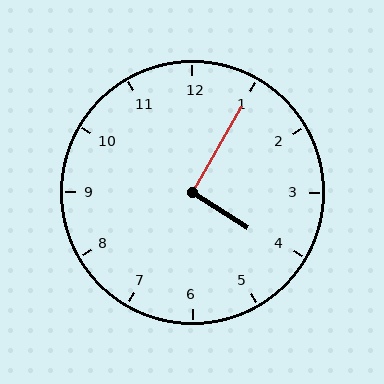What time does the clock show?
4:05.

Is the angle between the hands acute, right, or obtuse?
It is right.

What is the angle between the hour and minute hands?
Approximately 92 degrees.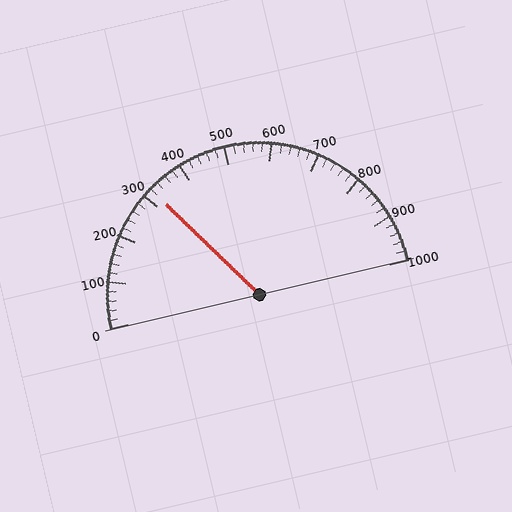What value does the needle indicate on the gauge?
The needle indicates approximately 320.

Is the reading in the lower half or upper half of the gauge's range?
The reading is in the lower half of the range (0 to 1000).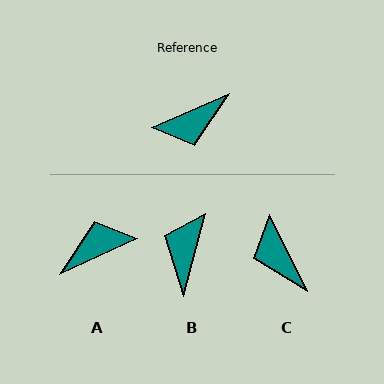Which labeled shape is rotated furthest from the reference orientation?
A, about 179 degrees away.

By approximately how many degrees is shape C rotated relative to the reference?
Approximately 88 degrees clockwise.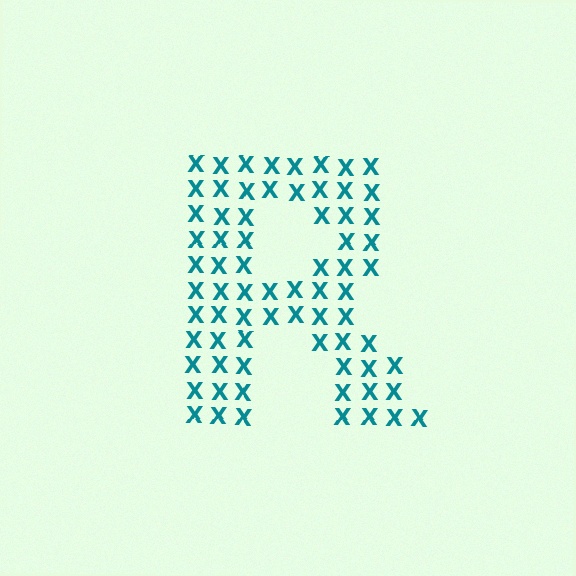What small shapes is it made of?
It is made of small letter X's.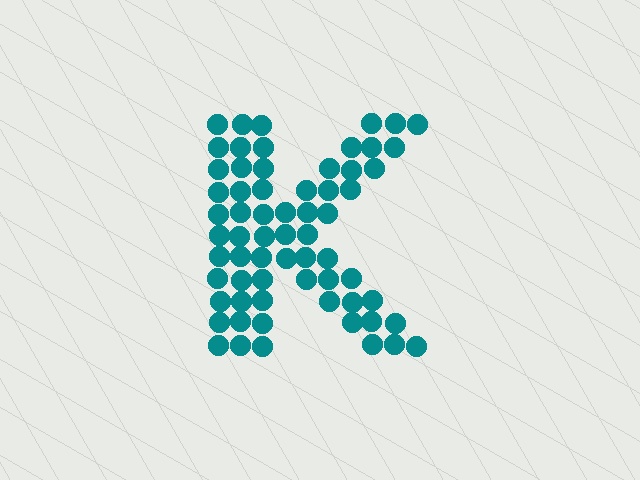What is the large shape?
The large shape is the letter K.